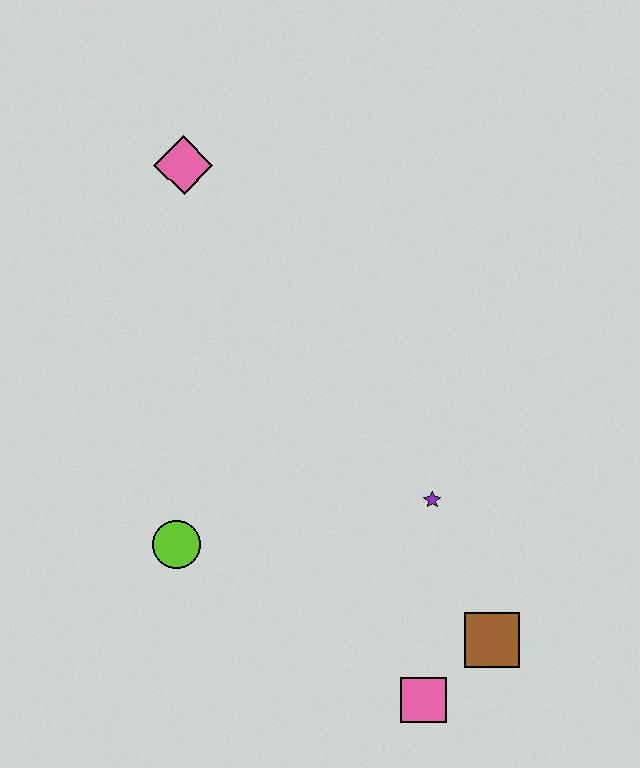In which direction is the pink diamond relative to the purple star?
The pink diamond is above the purple star.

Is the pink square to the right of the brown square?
No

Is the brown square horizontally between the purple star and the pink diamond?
No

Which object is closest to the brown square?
The pink square is closest to the brown square.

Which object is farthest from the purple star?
The pink diamond is farthest from the purple star.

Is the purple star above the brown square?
Yes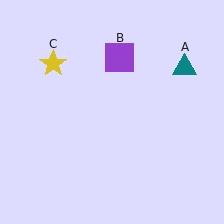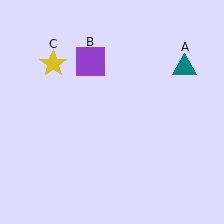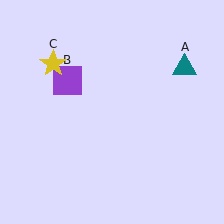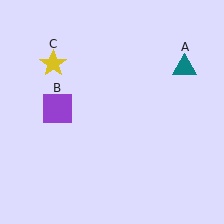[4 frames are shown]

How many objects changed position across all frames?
1 object changed position: purple square (object B).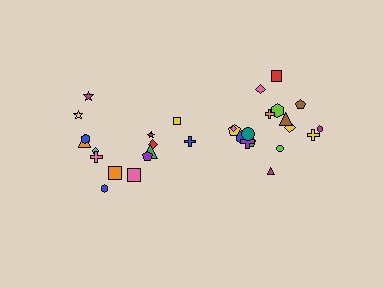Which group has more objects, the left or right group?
The right group.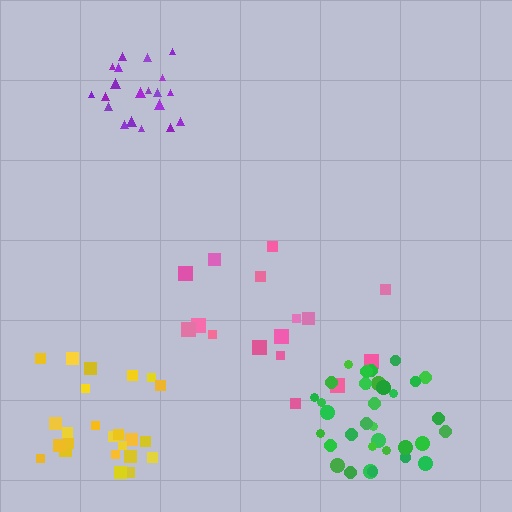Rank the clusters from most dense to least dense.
green, purple, yellow, pink.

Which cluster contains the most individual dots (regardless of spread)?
Green (34).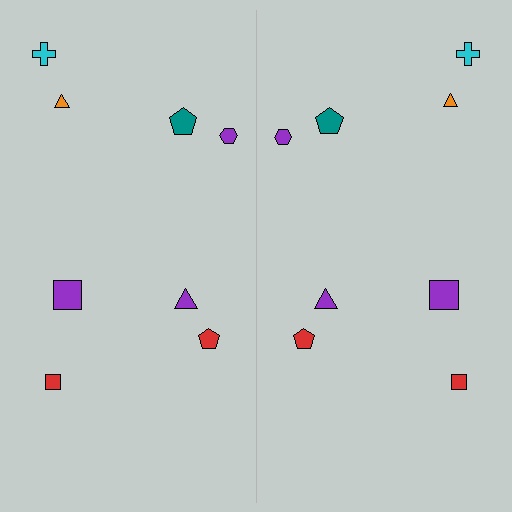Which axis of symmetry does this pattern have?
The pattern has a vertical axis of symmetry running through the center of the image.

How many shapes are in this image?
There are 16 shapes in this image.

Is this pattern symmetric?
Yes, this pattern has bilateral (reflection) symmetry.